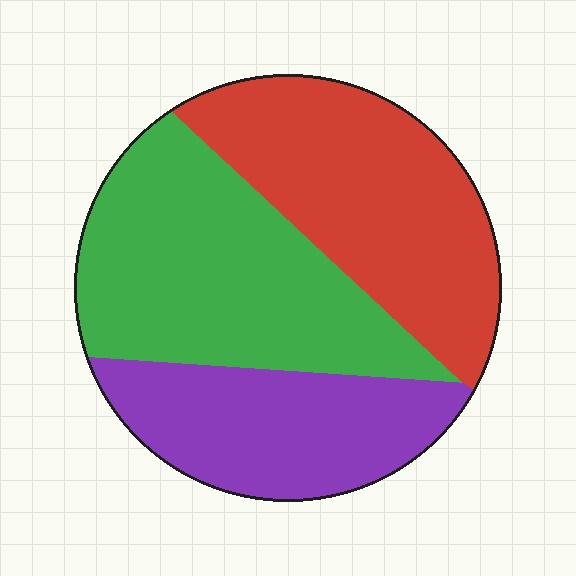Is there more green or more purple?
Green.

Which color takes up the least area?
Purple, at roughly 25%.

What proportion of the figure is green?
Green covers around 40% of the figure.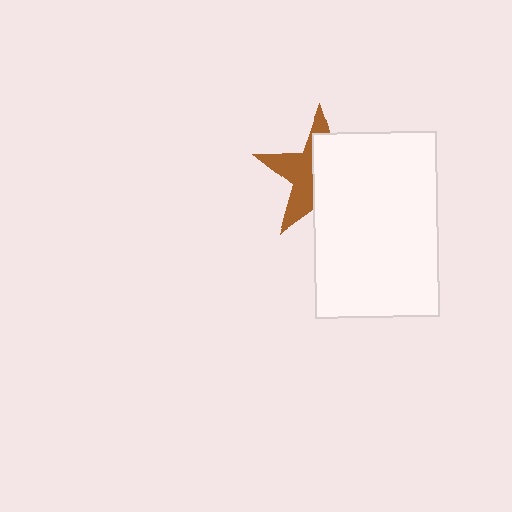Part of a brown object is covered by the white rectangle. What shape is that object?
It is a star.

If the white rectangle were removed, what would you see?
You would see the complete brown star.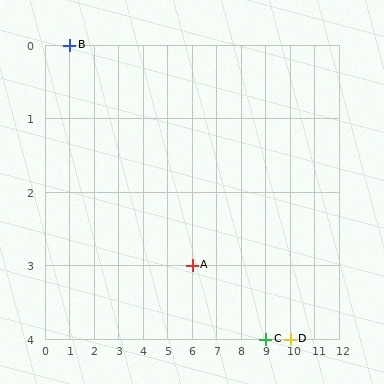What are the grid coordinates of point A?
Point A is at grid coordinates (6, 3).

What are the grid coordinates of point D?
Point D is at grid coordinates (10, 4).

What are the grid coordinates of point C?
Point C is at grid coordinates (9, 4).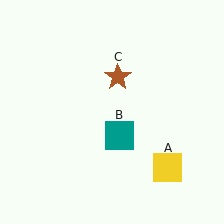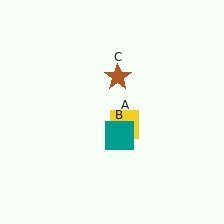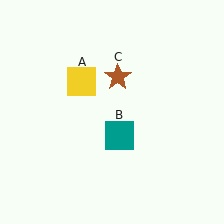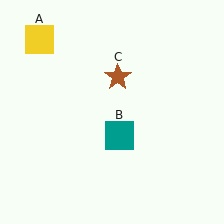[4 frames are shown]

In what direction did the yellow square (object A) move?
The yellow square (object A) moved up and to the left.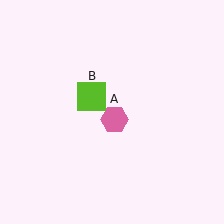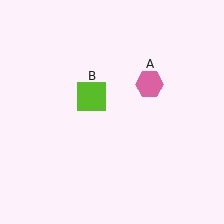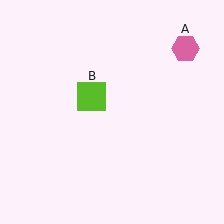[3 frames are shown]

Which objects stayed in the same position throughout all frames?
Lime square (object B) remained stationary.